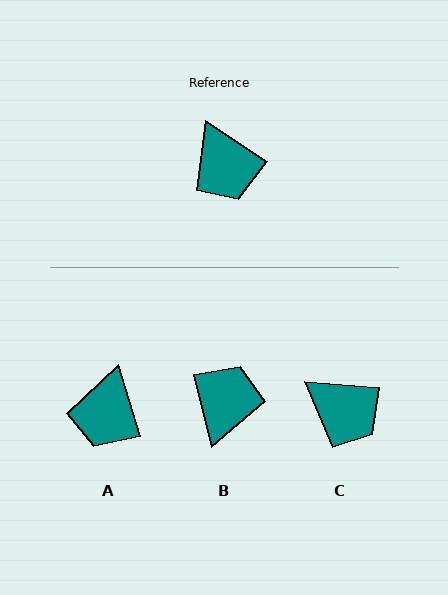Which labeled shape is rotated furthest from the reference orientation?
B, about 137 degrees away.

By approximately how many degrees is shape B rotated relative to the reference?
Approximately 137 degrees counter-clockwise.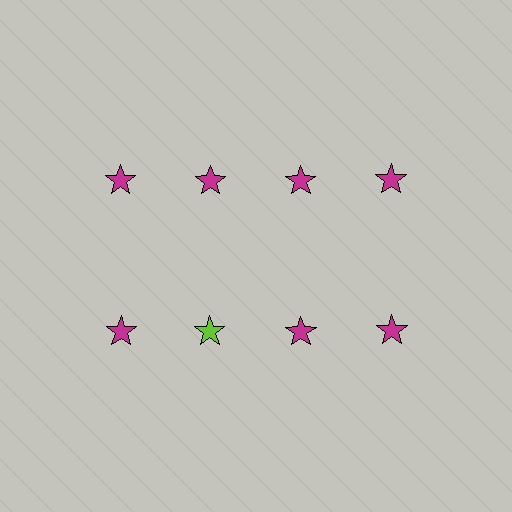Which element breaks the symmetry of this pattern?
The lime star in the second row, second from left column breaks the symmetry. All other shapes are magenta stars.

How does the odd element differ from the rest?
It has a different color: lime instead of magenta.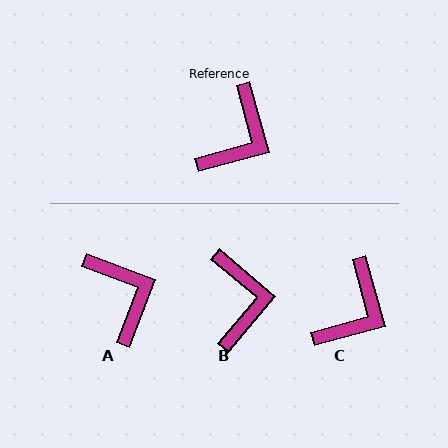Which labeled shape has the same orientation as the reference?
C.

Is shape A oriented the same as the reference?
No, it is off by about 54 degrees.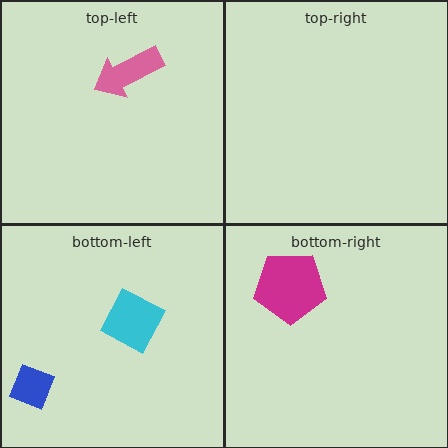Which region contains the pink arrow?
The top-left region.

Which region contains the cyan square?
The bottom-left region.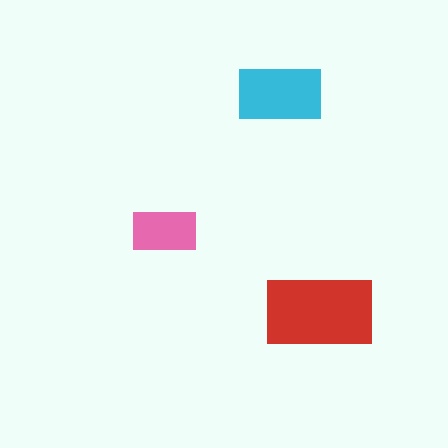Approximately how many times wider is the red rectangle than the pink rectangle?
About 1.5 times wider.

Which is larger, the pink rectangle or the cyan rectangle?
The cyan one.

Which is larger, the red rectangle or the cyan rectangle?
The red one.